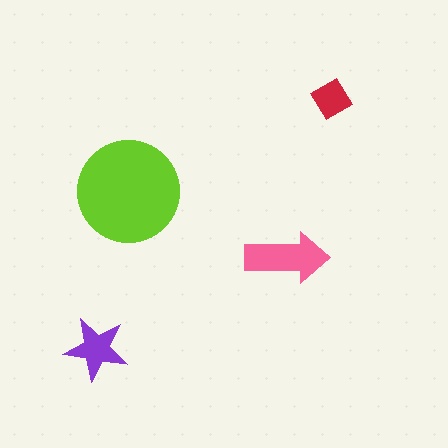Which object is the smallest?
The red diamond.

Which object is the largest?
The lime circle.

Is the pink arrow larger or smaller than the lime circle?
Smaller.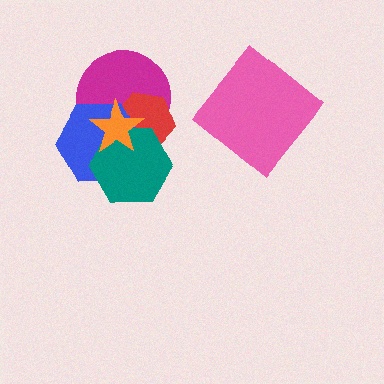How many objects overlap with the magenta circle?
4 objects overlap with the magenta circle.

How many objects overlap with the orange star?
4 objects overlap with the orange star.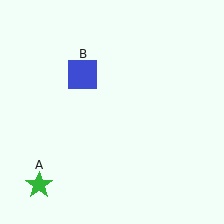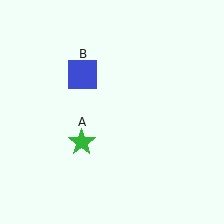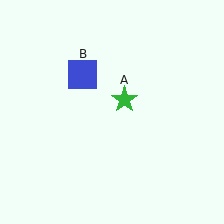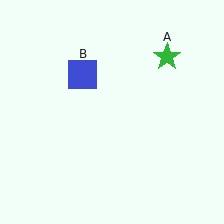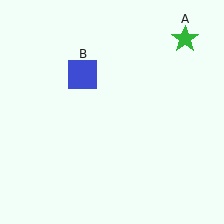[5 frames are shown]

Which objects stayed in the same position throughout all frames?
Blue square (object B) remained stationary.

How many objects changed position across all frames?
1 object changed position: green star (object A).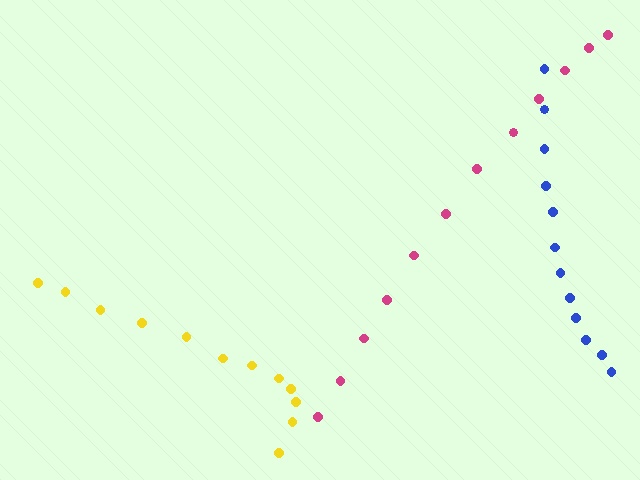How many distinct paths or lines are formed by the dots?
There are 3 distinct paths.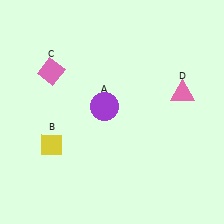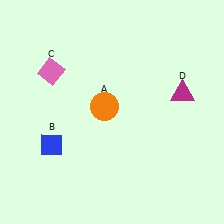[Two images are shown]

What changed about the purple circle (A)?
In Image 1, A is purple. In Image 2, it changed to orange.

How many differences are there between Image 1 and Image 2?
There are 3 differences between the two images.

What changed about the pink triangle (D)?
In Image 1, D is pink. In Image 2, it changed to magenta.